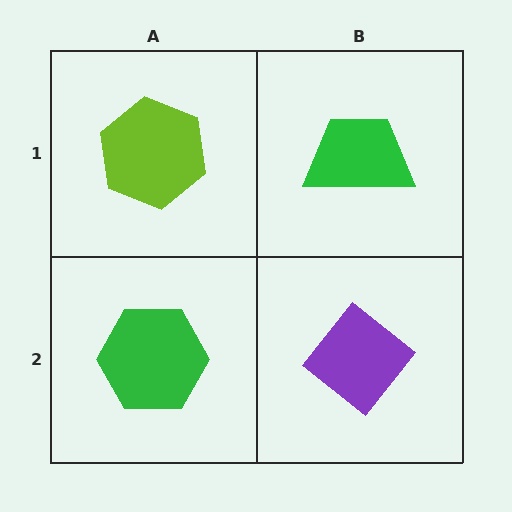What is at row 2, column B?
A purple diamond.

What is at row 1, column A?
A lime hexagon.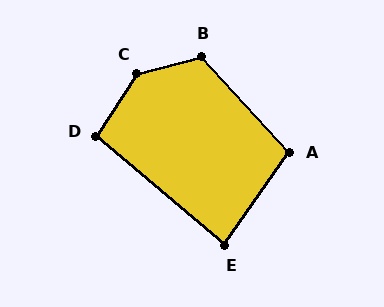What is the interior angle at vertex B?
Approximately 118 degrees (obtuse).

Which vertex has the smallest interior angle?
E, at approximately 85 degrees.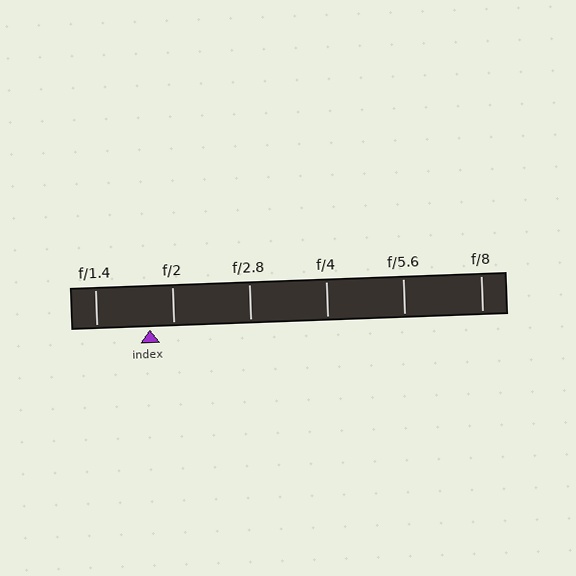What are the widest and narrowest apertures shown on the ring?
The widest aperture shown is f/1.4 and the narrowest is f/8.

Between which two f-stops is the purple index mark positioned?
The index mark is between f/1.4 and f/2.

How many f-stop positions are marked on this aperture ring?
There are 6 f-stop positions marked.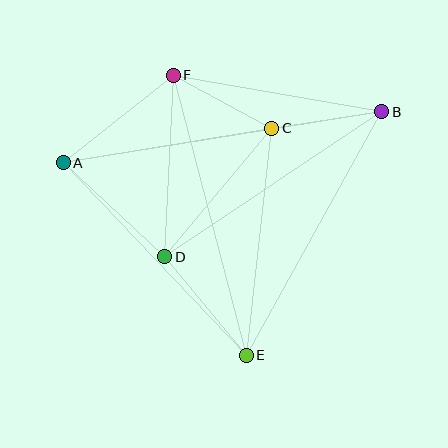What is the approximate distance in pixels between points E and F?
The distance between E and F is approximately 289 pixels.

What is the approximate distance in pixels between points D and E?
The distance between D and E is approximately 128 pixels.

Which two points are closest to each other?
Points B and C are closest to each other.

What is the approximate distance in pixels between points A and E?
The distance between A and E is approximately 266 pixels.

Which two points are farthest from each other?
Points A and B are farthest from each other.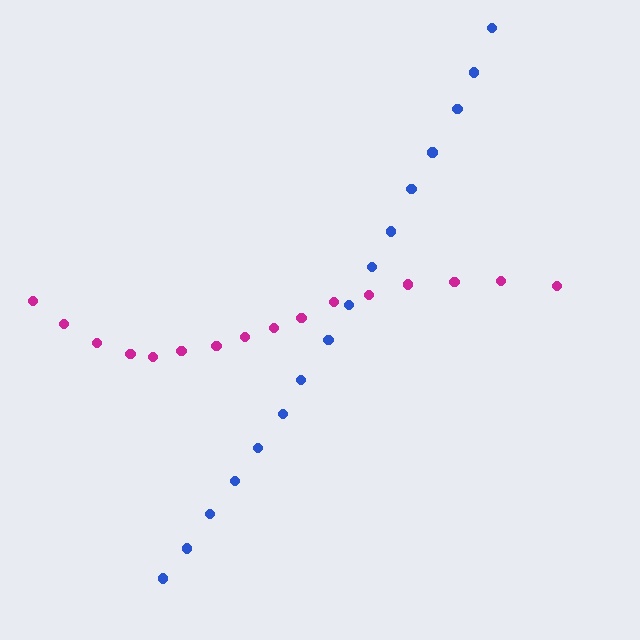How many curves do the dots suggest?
There are 2 distinct paths.